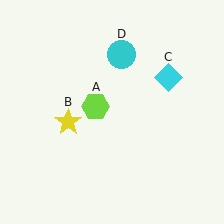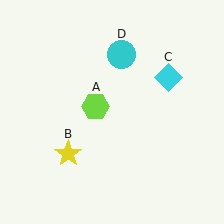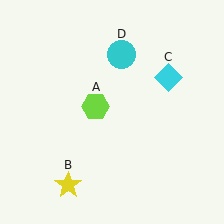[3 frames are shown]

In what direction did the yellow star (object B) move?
The yellow star (object B) moved down.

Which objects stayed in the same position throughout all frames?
Lime hexagon (object A) and cyan diamond (object C) and cyan circle (object D) remained stationary.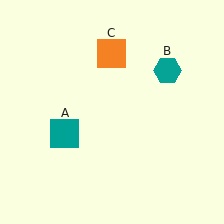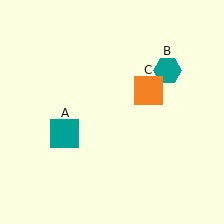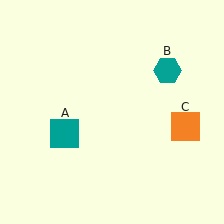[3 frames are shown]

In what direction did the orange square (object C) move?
The orange square (object C) moved down and to the right.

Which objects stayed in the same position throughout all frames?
Teal square (object A) and teal hexagon (object B) remained stationary.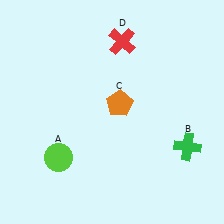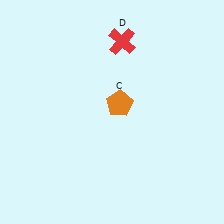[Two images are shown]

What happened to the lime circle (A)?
The lime circle (A) was removed in Image 2. It was in the bottom-left area of Image 1.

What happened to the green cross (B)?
The green cross (B) was removed in Image 2. It was in the bottom-right area of Image 1.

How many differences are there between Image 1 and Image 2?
There are 2 differences between the two images.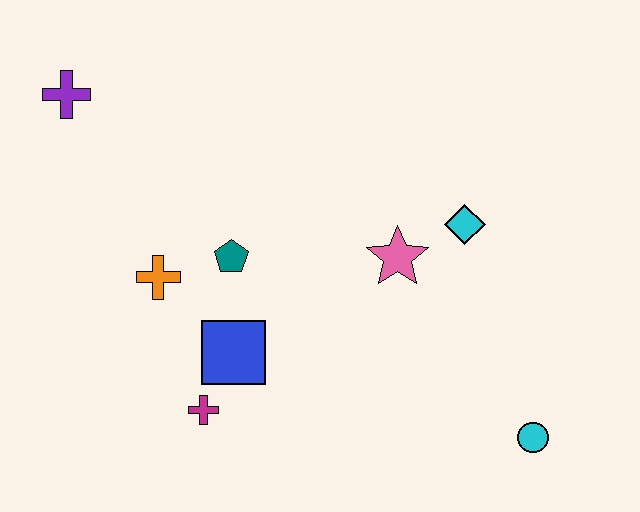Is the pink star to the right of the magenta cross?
Yes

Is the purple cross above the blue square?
Yes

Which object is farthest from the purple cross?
The cyan circle is farthest from the purple cross.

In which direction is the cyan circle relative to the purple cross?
The cyan circle is to the right of the purple cross.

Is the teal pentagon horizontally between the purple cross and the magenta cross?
No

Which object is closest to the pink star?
The cyan diamond is closest to the pink star.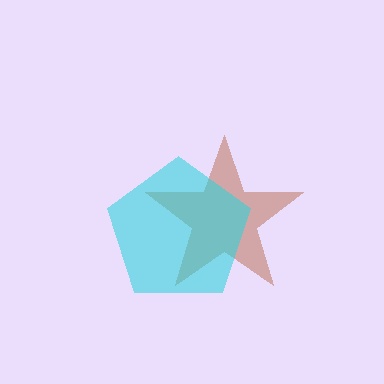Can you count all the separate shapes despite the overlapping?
Yes, there are 2 separate shapes.